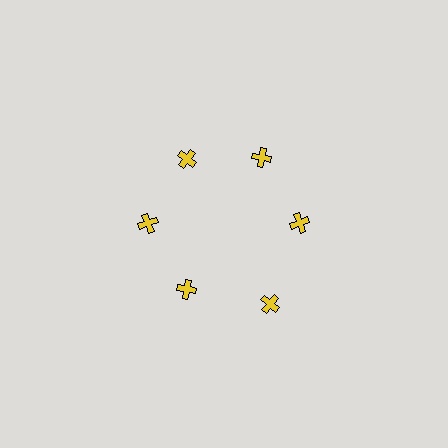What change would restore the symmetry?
The symmetry would be restored by moving it inward, back onto the ring so that all 6 crosses sit at equal angles and equal distance from the center.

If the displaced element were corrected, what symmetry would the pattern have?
It would have 6-fold rotational symmetry — the pattern would map onto itself every 60 degrees.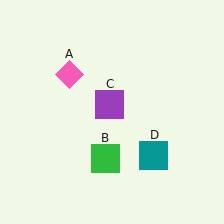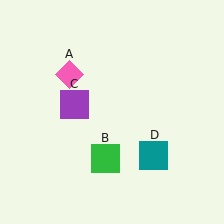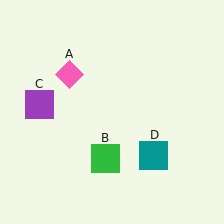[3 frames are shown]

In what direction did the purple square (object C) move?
The purple square (object C) moved left.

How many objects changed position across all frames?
1 object changed position: purple square (object C).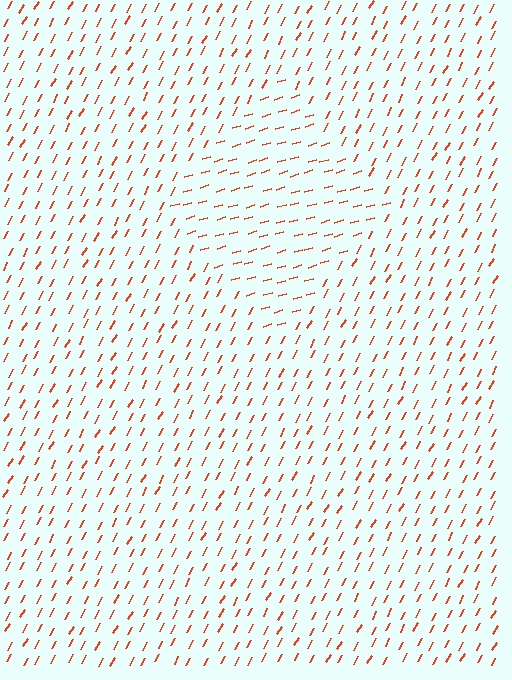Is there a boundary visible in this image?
Yes, there is a texture boundary formed by a change in line orientation.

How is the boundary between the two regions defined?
The boundary is defined purely by a change in line orientation (approximately 45 degrees difference). All lines are the same color and thickness.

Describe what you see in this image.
The image is filled with small red line segments. A diamond region in the image has lines oriented differently from the surrounding lines, creating a visible texture boundary.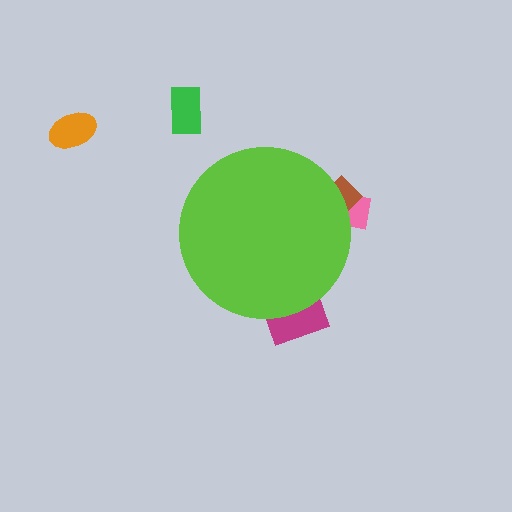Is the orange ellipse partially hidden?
No, the orange ellipse is fully visible.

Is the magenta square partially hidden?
Yes, the magenta square is partially hidden behind the lime circle.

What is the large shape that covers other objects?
A lime circle.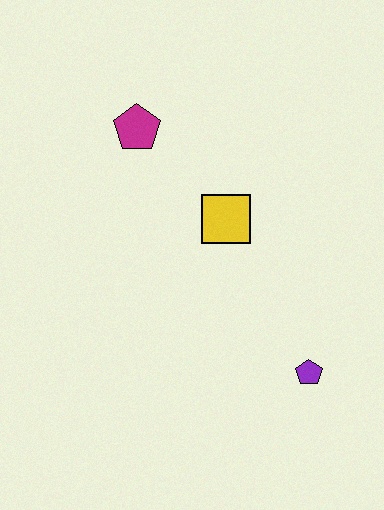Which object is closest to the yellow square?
The magenta pentagon is closest to the yellow square.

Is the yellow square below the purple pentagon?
No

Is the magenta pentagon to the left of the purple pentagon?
Yes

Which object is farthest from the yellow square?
The purple pentagon is farthest from the yellow square.